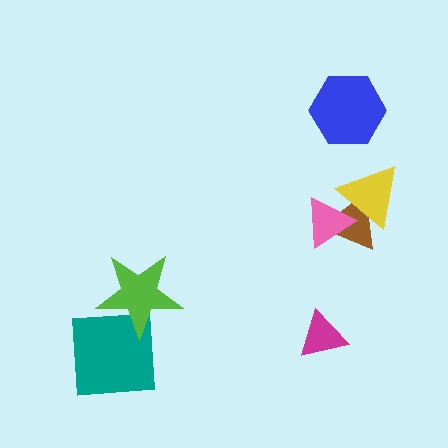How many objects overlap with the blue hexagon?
0 objects overlap with the blue hexagon.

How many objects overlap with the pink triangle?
2 objects overlap with the pink triangle.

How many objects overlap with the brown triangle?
2 objects overlap with the brown triangle.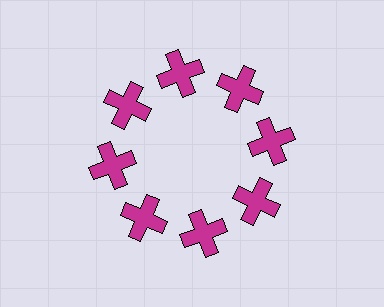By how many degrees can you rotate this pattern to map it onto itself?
The pattern maps onto itself every 45 degrees of rotation.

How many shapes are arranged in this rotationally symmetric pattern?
There are 8 shapes, arranged in 8 groups of 1.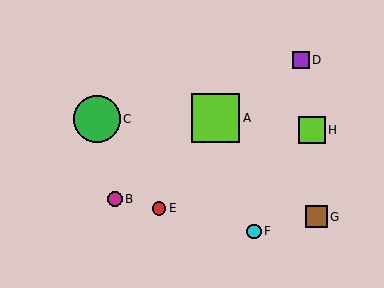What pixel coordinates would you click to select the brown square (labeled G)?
Click at (316, 217) to select the brown square G.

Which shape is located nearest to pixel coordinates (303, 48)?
The purple square (labeled D) at (301, 60) is nearest to that location.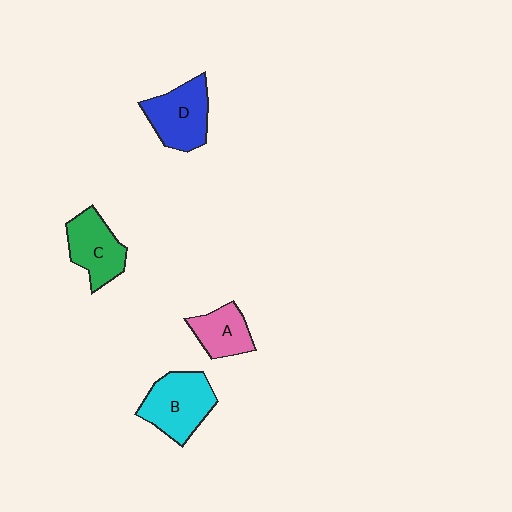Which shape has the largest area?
Shape B (cyan).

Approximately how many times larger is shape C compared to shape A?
Approximately 1.3 times.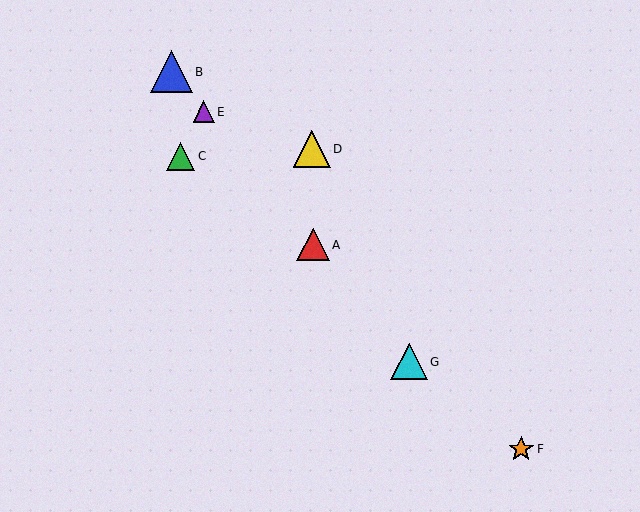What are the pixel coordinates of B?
Object B is at (171, 72).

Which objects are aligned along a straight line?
Objects A, B, E, G are aligned along a straight line.